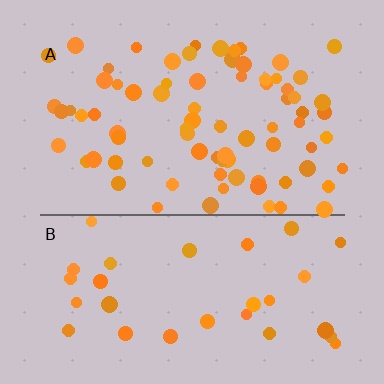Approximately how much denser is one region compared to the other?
Approximately 2.4× — region A over region B.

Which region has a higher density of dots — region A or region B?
A (the top).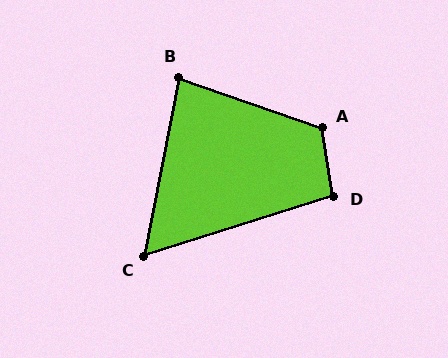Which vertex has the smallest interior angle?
C, at approximately 61 degrees.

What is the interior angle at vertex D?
Approximately 98 degrees (obtuse).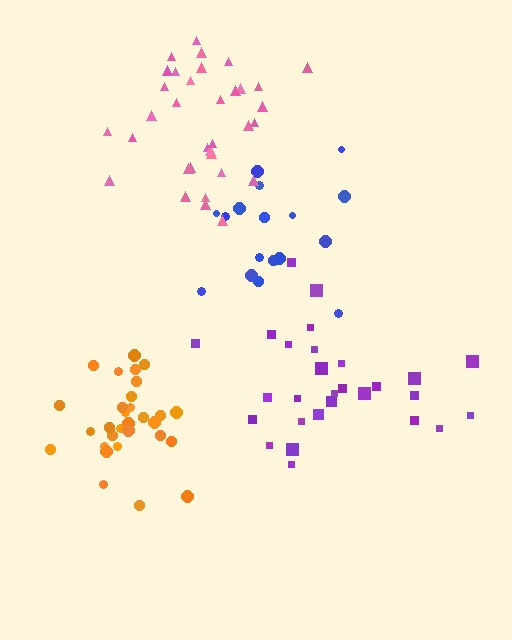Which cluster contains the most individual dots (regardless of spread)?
Pink (34).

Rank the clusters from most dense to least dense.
orange, pink, purple, blue.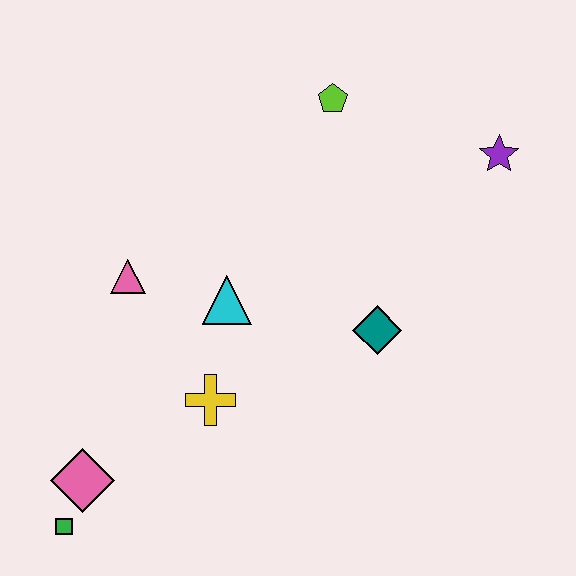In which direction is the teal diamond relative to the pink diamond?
The teal diamond is to the right of the pink diamond.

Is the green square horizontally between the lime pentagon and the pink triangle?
No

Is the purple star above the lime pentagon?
No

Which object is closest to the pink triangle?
The cyan triangle is closest to the pink triangle.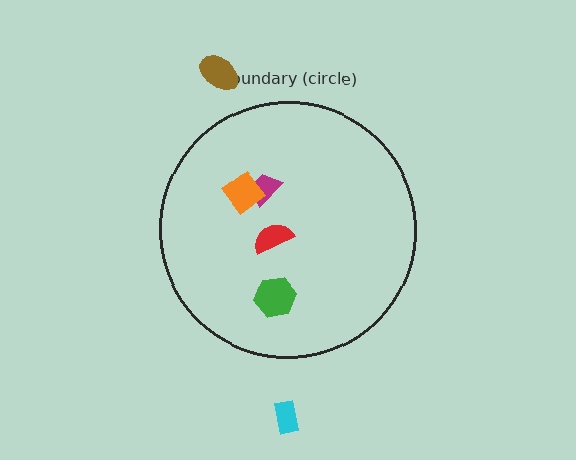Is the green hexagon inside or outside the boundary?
Inside.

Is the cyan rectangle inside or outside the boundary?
Outside.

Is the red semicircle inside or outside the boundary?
Inside.